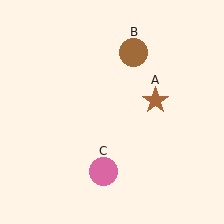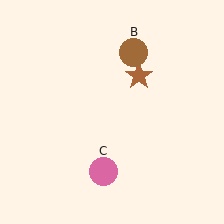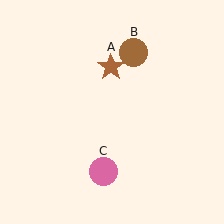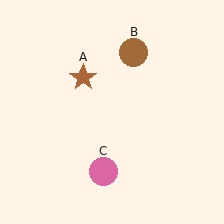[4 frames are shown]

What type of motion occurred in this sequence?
The brown star (object A) rotated counterclockwise around the center of the scene.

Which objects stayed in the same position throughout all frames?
Brown circle (object B) and pink circle (object C) remained stationary.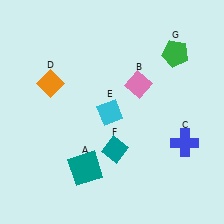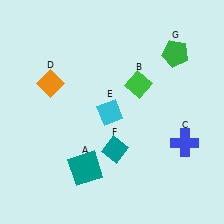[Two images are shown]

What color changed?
The diamond (B) changed from pink in Image 1 to green in Image 2.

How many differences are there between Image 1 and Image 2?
There is 1 difference between the two images.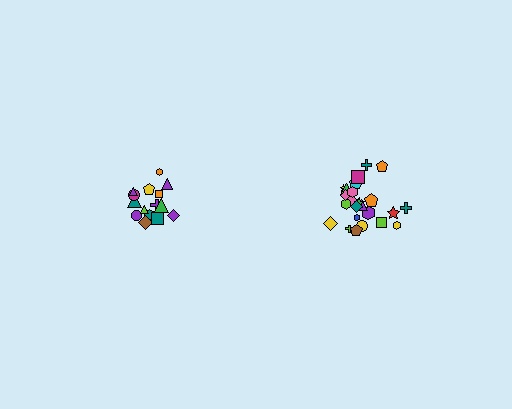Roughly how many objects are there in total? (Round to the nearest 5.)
Roughly 40 objects in total.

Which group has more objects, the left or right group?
The right group.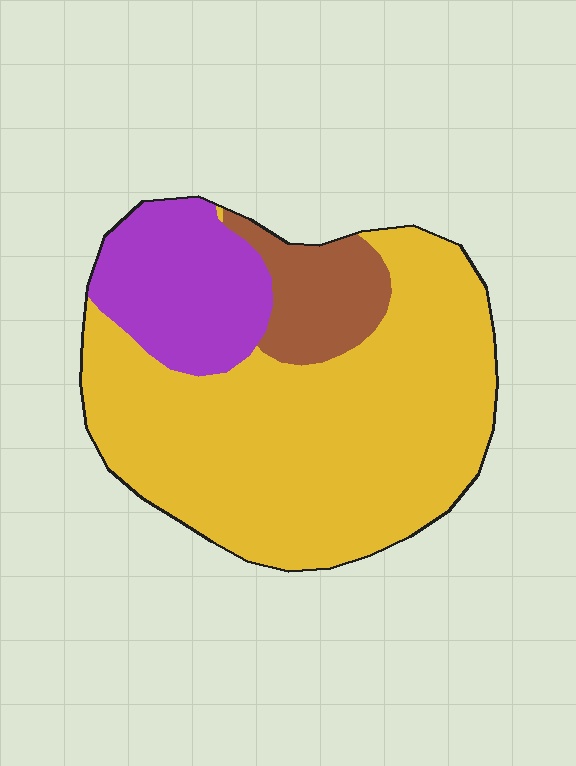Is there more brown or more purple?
Purple.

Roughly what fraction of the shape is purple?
Purple covers 19% of the shape.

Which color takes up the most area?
Yellow, at roughly 70%.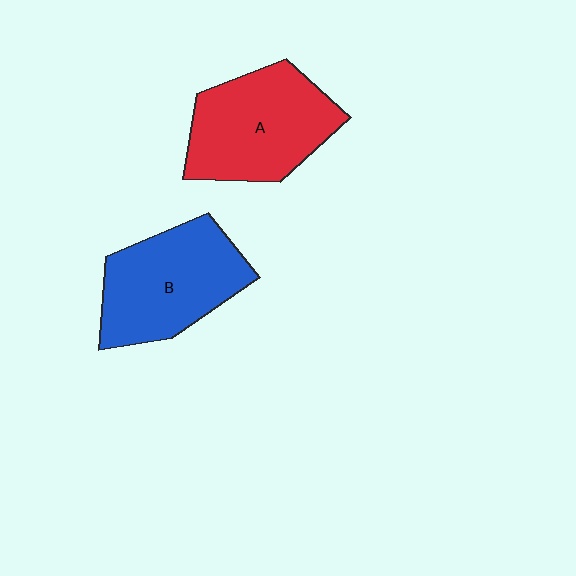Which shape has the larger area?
Shape A (red).